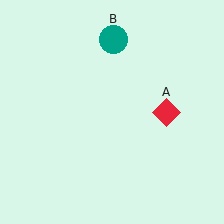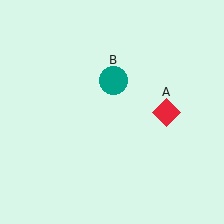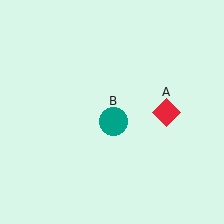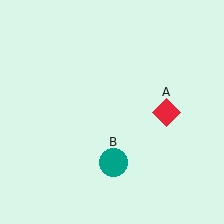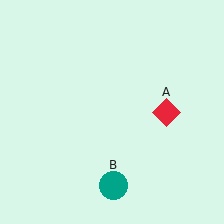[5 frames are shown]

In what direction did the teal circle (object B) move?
The teal circle (object B) moved down.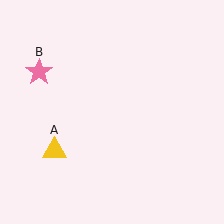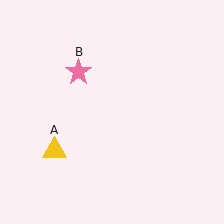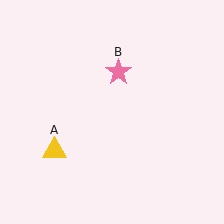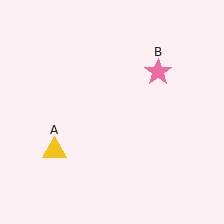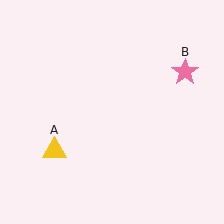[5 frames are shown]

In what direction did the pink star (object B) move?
The pink star (object B) moved right.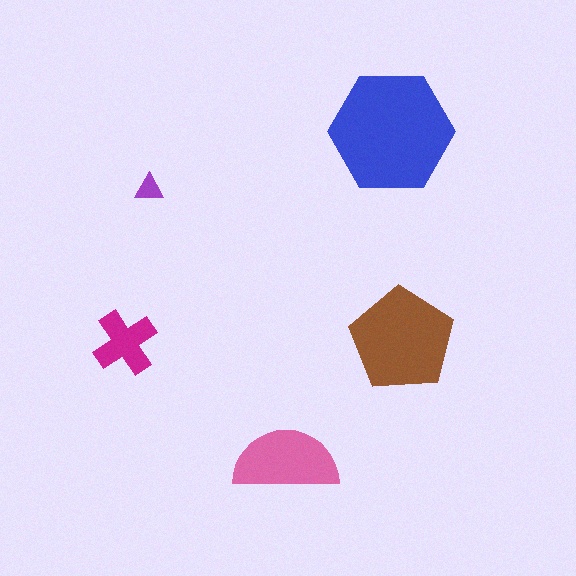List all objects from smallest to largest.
The purple triangle, the magenta cross, the pink semicircle, the brown pentagon, the blue hexagon.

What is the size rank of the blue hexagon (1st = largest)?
1st.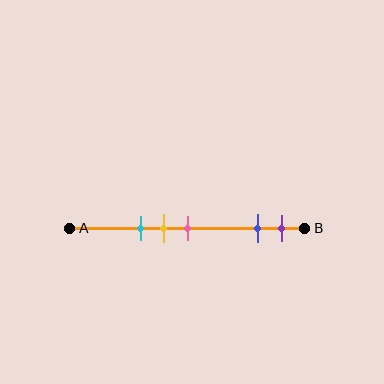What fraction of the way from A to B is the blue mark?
The blue mark is approximately 80% (0.8) of the way from A to B.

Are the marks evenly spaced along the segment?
No, the marks are not evenly spaced.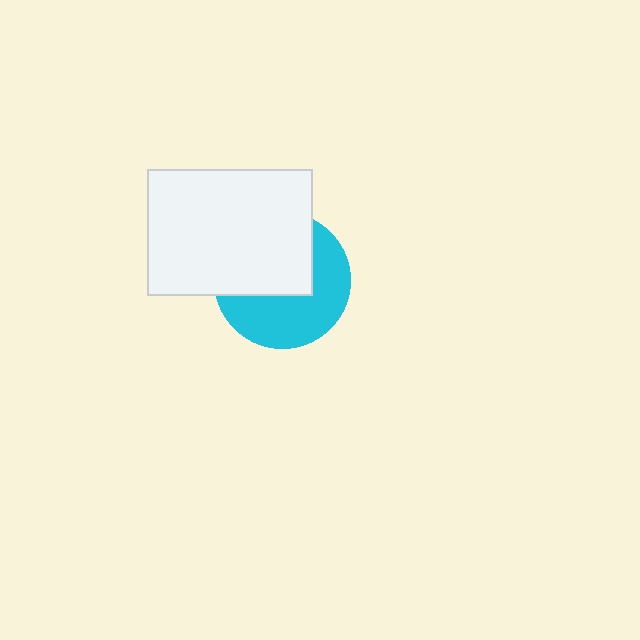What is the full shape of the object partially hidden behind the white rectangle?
The partially hidden object is a cyan circle.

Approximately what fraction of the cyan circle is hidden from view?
Roughly 49% of the cyan circle is hidden behind the white rectangle.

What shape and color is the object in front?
The object in front is a white rectangle.